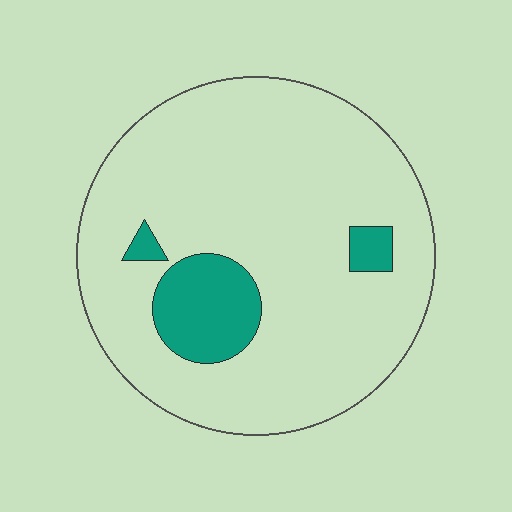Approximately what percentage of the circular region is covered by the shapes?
Approximately 10%.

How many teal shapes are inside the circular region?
3.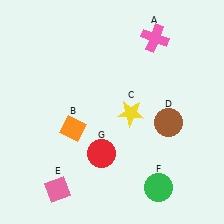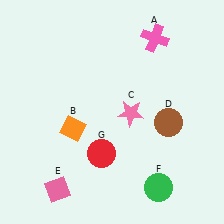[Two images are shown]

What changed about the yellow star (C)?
In Image 1, C is yellow. In Image 2, it changed to pink.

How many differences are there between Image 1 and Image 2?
There is 1 difference between the two images.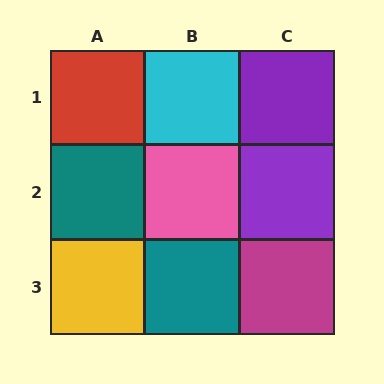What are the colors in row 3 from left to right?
Yellow, teal, magenta.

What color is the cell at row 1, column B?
Cyan.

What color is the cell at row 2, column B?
Pink.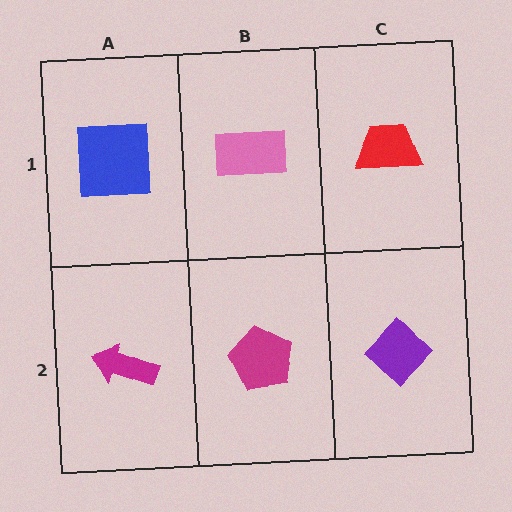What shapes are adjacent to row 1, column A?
A magenta arrow (row 2, column A), a pink rectangle (row 1, column B).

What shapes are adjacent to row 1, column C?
A purple diamond (row 2, column C), a pink rectangle (row 1, column B).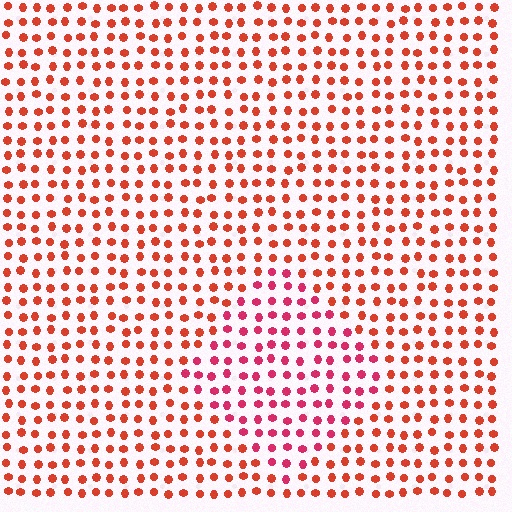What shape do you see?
I see a diamond.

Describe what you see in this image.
The image is filled with small red elements in a uniform arrangement. A diamond-shaped region is visible where the elements are tinted to a slightly different hue, forming a subtle color boundary.